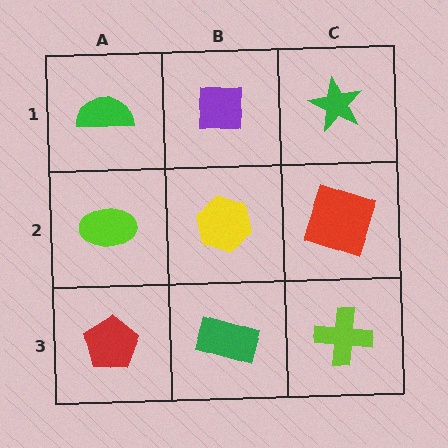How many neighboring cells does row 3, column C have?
2.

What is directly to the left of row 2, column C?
A yellow hexagon.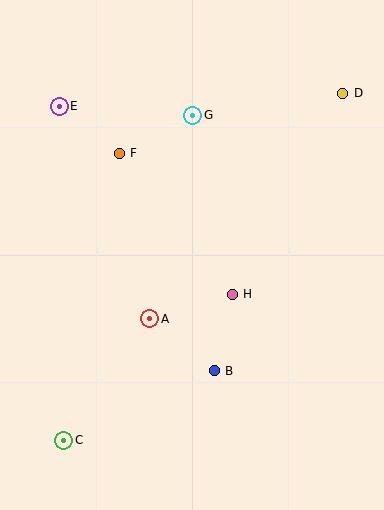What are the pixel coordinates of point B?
Point B is at (214, 371).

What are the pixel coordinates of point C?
Point C is at (64, 440).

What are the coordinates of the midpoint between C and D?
The midpoint between C and D is at (203, 267).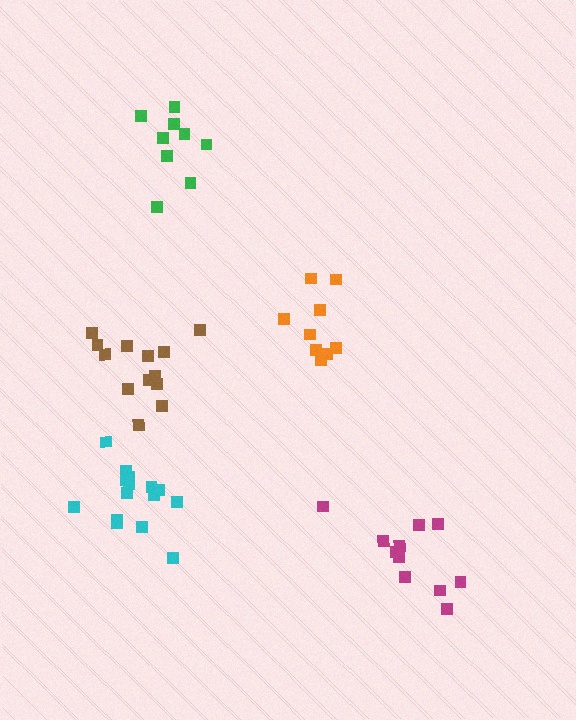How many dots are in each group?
Group 1: 9 dots, Group 2: 15 dots, Group 3: 9 dots, Group 4: 12 dots, Group 5: 13 dots (58 total).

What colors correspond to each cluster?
The clusters are colored: green, cyan, orange, magenta, brown.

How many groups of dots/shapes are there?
There are 5 groups.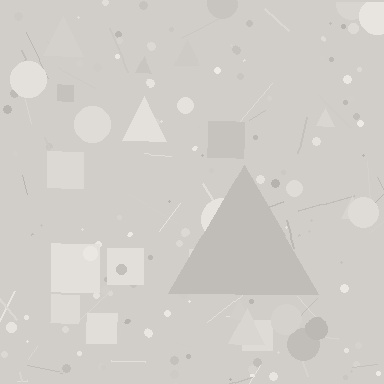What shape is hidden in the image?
A triangle is hidden in the image.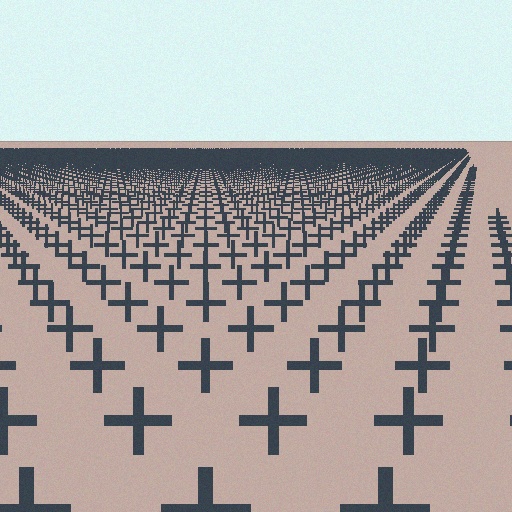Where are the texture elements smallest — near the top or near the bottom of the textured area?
Near the top.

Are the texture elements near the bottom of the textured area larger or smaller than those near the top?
Larger. Near the bottom, elements are closer to the viewer and appear at a bigger on-screen size.